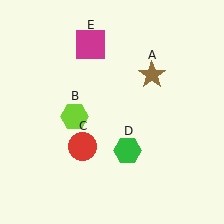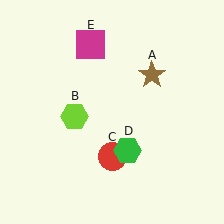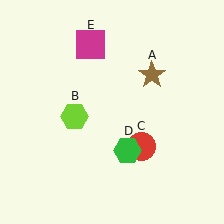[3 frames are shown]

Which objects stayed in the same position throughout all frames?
Brown star (object A) and lime hexagon (object B) and green hexagon (object D) and magenta square (object E) remained stationary.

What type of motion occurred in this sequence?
The red circle (object C) rotated counterclockwise around the center of the scene.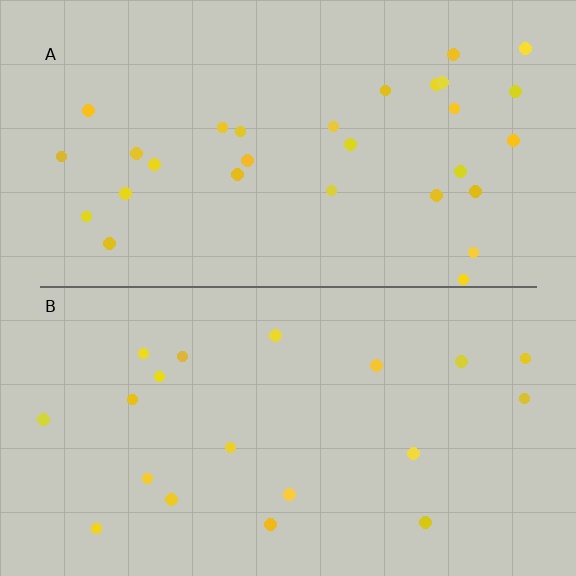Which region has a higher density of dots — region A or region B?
A (the top).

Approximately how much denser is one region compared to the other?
Approximately 1.5× — region A over region B.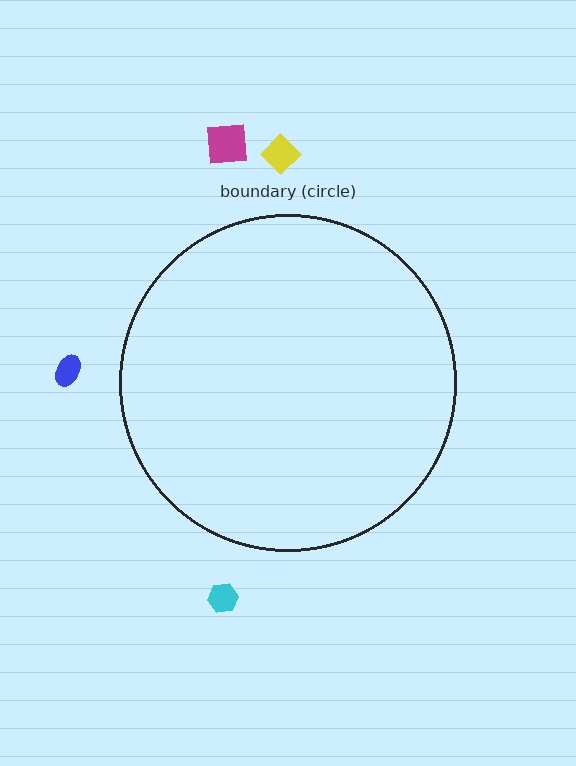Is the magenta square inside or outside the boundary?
Outside.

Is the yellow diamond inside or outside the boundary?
Outside.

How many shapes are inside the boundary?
0 inside, 4 outside.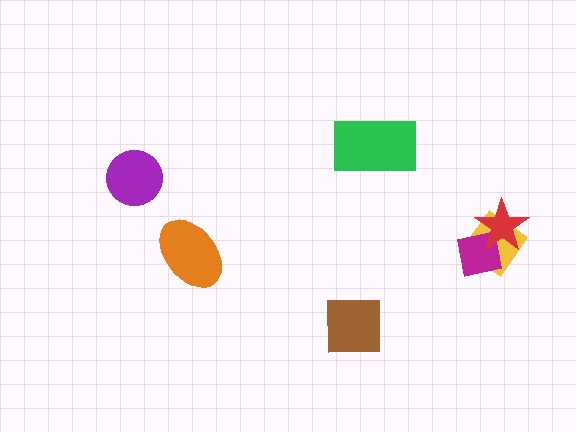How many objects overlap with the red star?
2 objects overlap with the red star.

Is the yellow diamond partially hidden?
Yes, it is partially covered by another shape.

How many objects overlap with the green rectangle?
0 objects overlap with the green rectangle.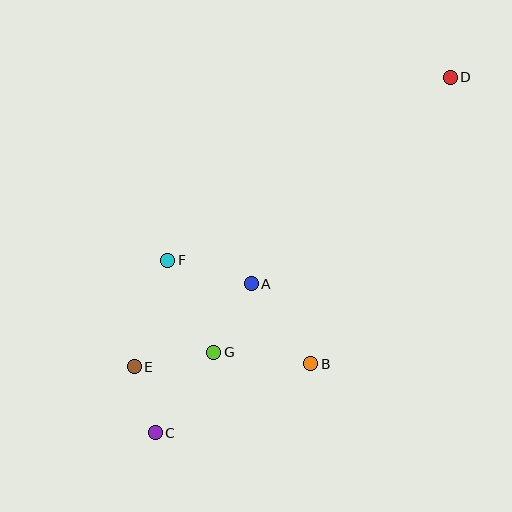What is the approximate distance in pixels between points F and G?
The distance between F and G is approximately 103 pixels.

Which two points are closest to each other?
Points C and E are closest to each other.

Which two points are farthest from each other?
Points C and D are farthest from each other.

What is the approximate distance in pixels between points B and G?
The distance between B and G is approximately 98 pixels.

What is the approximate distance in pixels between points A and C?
The distance between A and C is approximately 178 pixels.